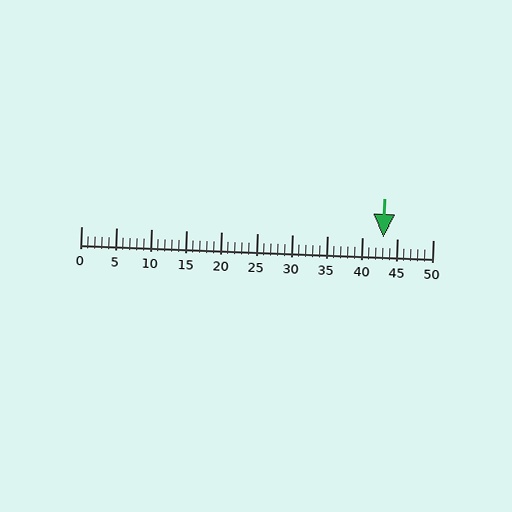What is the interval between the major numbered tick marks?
The major tick marks are spaced 5 units apart.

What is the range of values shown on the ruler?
The ruler shows values from 0 to 50.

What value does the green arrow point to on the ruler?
The green arrow points to approximately 43.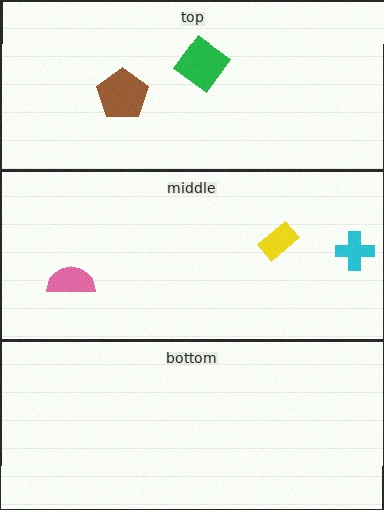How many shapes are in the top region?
2.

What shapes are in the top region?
The brown pentagon, the green diamond.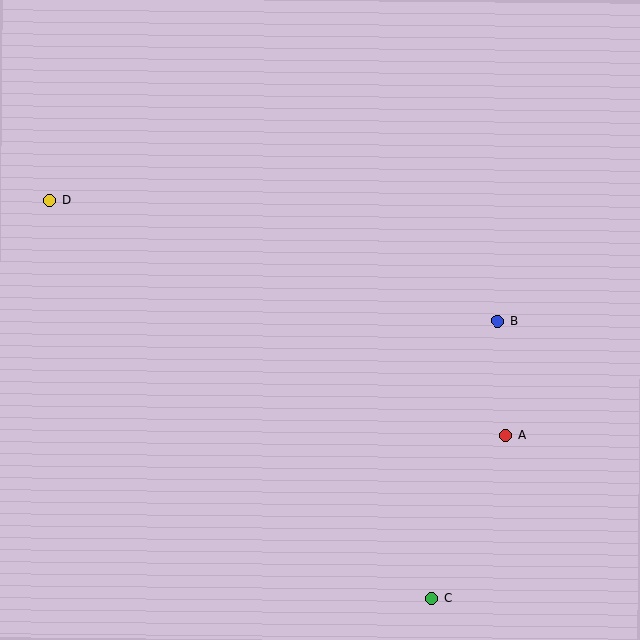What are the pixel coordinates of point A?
Point A is at (506, 435).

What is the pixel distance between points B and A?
The distance between B and A is 114 pixels.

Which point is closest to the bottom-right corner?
Point C is closest to the bottom-right corner.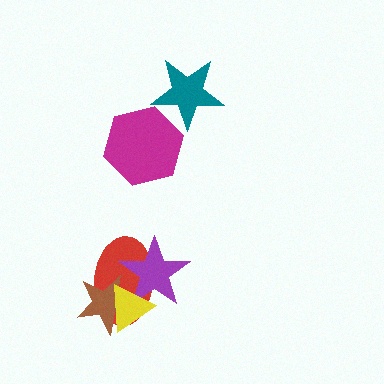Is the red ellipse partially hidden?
Yes, it is partially covered by another shape.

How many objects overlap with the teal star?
1 object overlaps with the teal star.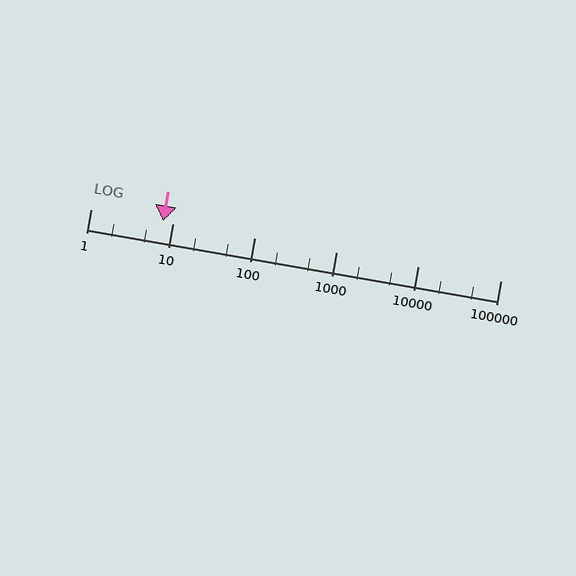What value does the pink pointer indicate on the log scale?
The pointer indicates approximately 7.6.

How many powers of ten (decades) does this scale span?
The scale spans 5 decades, from 1 to 100000.